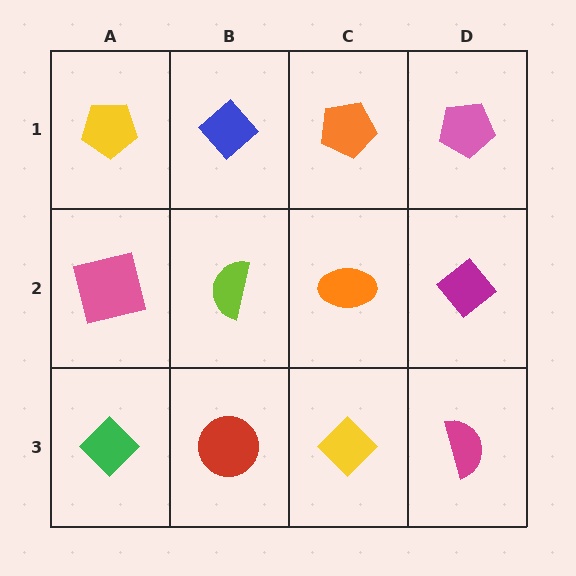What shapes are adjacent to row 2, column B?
A blue diamond (row 1, column B), a red circle (row 3, column B), a pink square (row 2, column A), an orange ellipse (row 2, column C).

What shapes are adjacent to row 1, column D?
A magenta diamond (row 2, column D), an orange pentagon (row 1, column C).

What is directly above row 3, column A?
A pink square.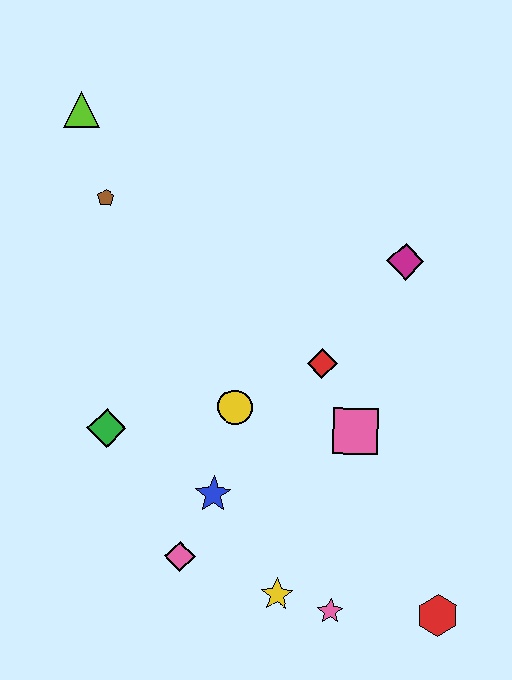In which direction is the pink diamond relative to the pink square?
The pink diamond is to the left of the pink square.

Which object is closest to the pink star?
The yellow star is closest to the pink star.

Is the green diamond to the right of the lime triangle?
Yes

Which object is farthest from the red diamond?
The lime triangle is farthest from the red diamond.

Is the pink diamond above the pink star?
Yes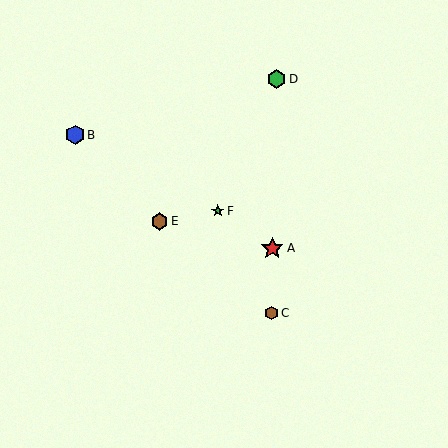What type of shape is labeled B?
Shape B is a blue hexagon.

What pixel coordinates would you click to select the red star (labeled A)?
Click at (272, 248) to select the red star A.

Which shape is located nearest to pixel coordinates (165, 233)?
The brown hexagon (labeled E) at (159, 221) is nearest to that location.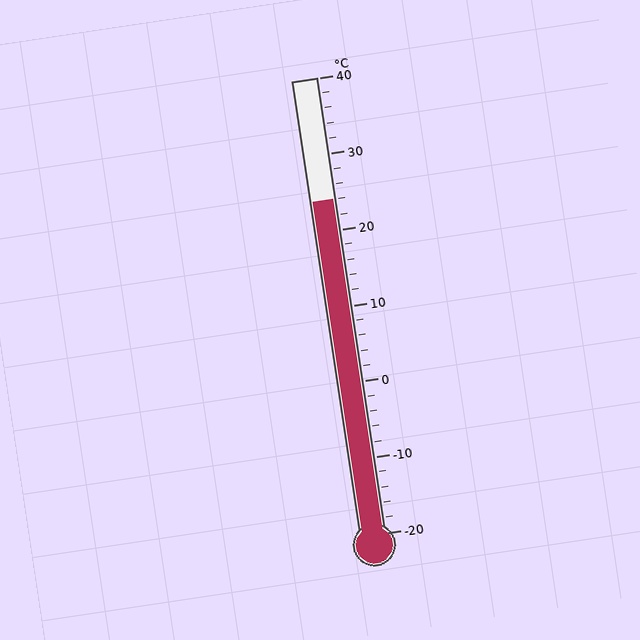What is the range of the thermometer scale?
The thermometer scale ranges from -20°C to 40°C.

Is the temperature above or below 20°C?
The temperature is above 20°C.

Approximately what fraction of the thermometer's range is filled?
The thermometer is filled to approximately 75% of its range.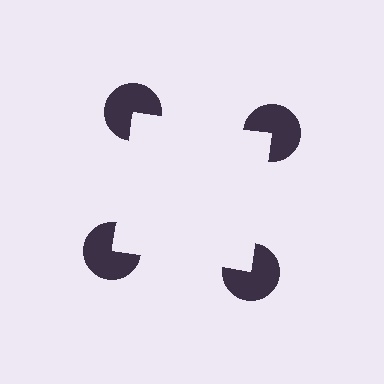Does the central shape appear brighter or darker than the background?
It typically appears slightly brighter than the background, even though no actual brightness change is drawn.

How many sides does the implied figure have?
4 sides.